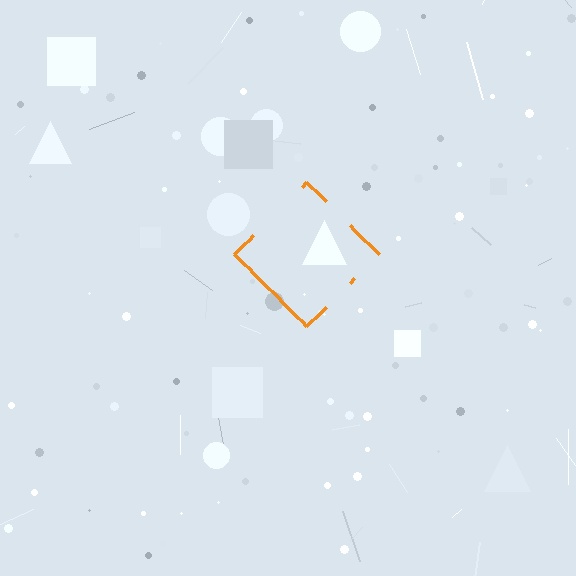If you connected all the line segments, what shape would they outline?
They would outline a diamond.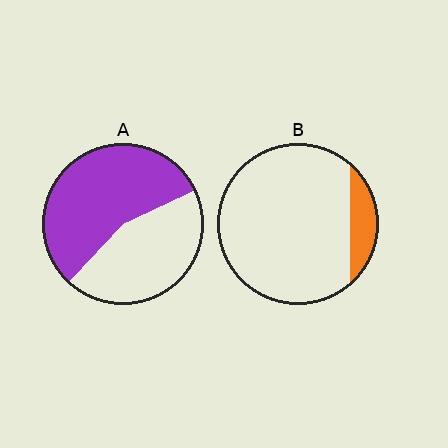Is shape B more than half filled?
No.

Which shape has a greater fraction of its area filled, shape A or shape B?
Shape A.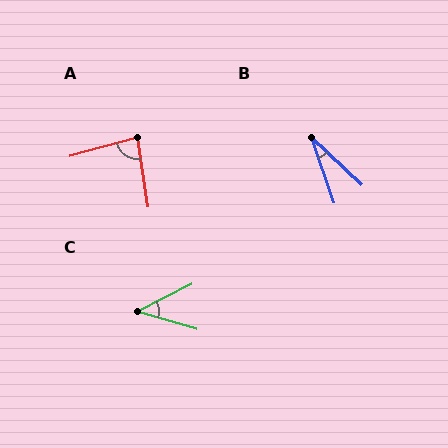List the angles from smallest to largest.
B (28°), C (44°), A (83°).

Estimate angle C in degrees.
Approximately 44 degrees.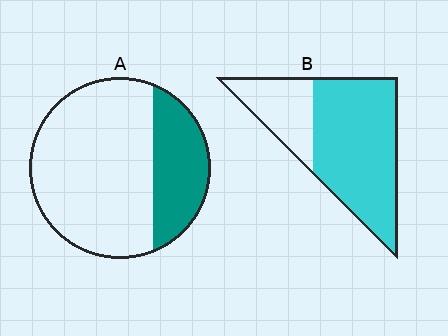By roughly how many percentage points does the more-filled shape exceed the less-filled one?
By roughly 45 percentage points (B over A).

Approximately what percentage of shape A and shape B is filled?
A is approximately 25% and B is approximately 70%.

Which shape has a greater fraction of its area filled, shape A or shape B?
Shape B.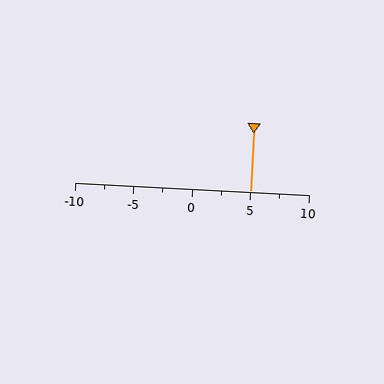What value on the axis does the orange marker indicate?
The marker indicates approximately 5.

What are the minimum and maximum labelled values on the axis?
The axis runs from -10 to 10.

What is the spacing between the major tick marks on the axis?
The major ticks are spaced 5 apart.